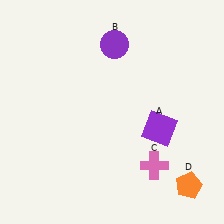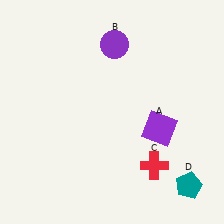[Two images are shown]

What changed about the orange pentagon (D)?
In Image 1, D is orange. In Image 2, it changed to teal.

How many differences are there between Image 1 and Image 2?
There are 2 differences between the two images.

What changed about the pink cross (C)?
In Image 1, C is pink. In Image 2, it changed to red.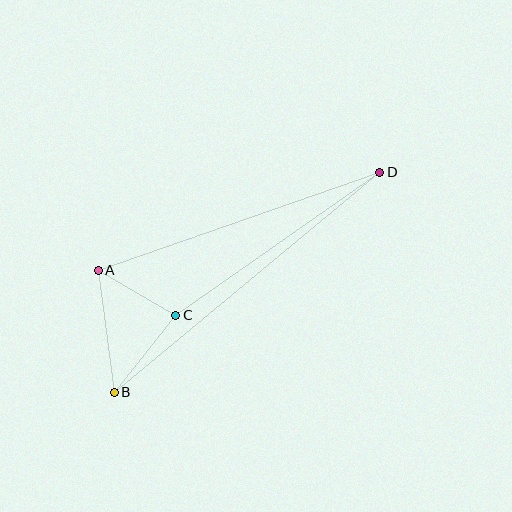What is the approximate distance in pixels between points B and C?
The distance between B and C is approximately 99 pixels.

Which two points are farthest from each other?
Points B and D are farthest from each other.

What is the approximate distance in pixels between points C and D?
The distance between C and D is approximately 249 pixels.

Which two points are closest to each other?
Points A and C are closest to each other.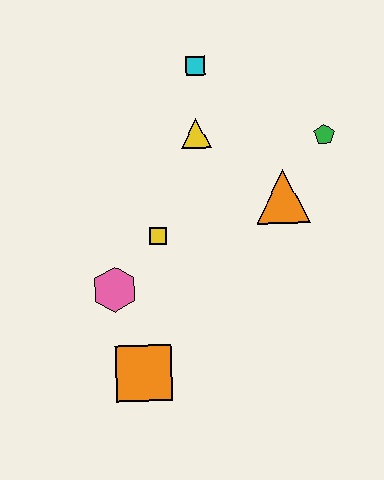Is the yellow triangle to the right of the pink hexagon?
Yes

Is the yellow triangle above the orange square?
Yes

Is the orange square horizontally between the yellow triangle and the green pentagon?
No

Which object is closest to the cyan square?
The yellow triangle is closest to the cyan square.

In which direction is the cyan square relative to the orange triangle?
The cyan square is above the orange triangle.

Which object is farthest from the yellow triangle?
The orange square is farthest from the yellow triangle.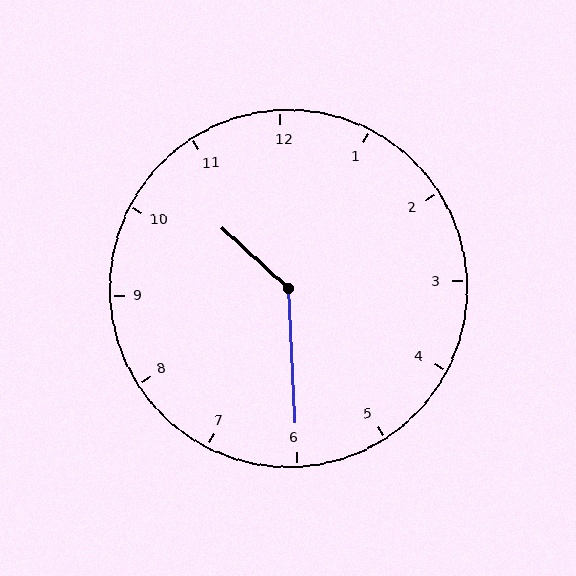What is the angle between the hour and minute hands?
Approximately 135 degrees.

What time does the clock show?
10:30.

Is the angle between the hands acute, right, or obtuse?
It is obtuse.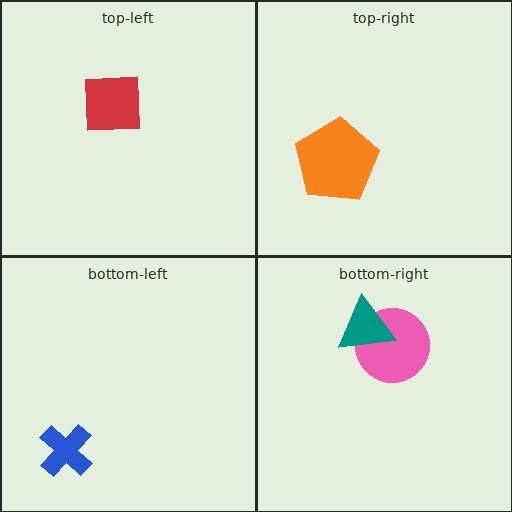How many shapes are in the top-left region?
1.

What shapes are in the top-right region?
The orange pentagon.